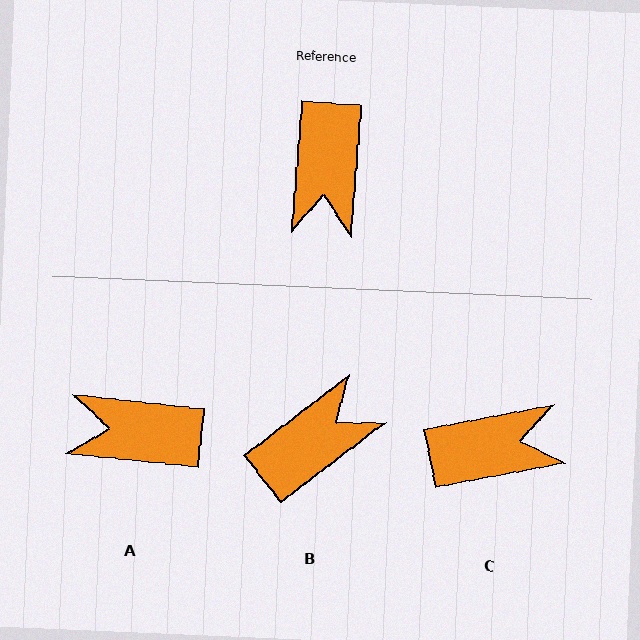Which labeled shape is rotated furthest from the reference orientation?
B, about 132 degrees away.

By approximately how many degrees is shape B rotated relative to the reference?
Approximately 132 degrees counter-clockwise.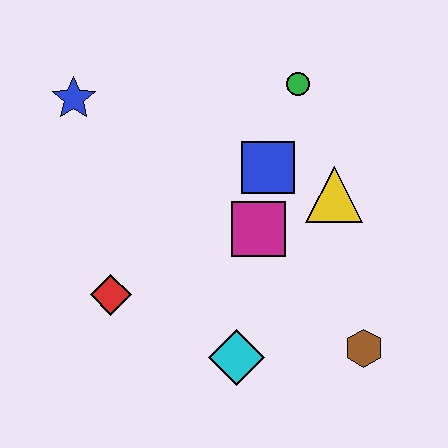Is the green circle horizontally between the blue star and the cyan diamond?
No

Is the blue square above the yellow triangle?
Yes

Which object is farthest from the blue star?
The brown hexagon is farthest from the blue star.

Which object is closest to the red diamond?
The cyan diamond is closest to the red diamond.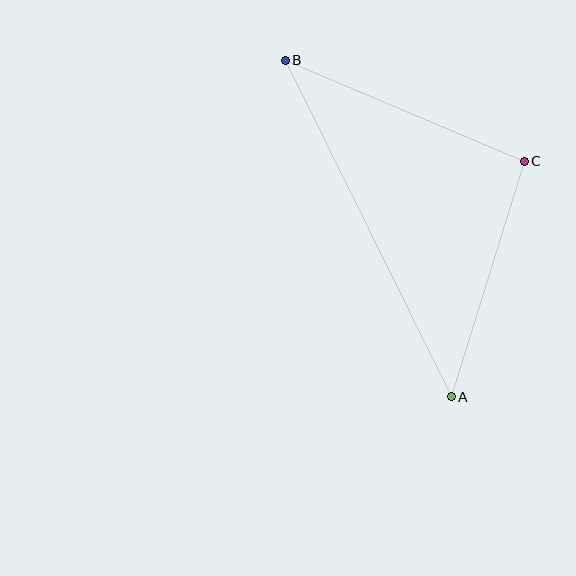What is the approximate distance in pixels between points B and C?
The distance between B and C is approximately 260 pixels.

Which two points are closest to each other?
Points A and C are closest to each other.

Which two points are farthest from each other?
Points A and B are farthest from each other.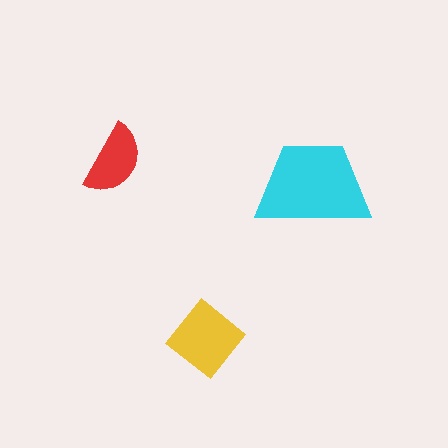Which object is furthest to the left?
The red semicircle is leftmost.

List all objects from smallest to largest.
The red semicircle, the yellow diamond, the cyan trapezoid.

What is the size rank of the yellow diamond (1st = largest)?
2nd.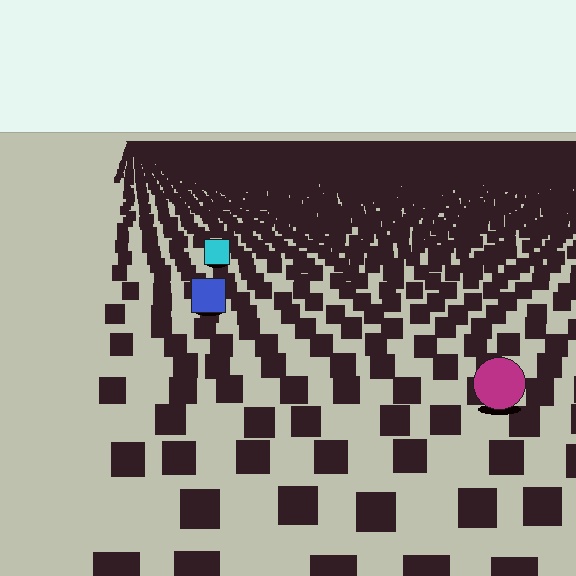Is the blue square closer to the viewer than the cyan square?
Yes. The blue square is closer — you can tell from the texture gradient: the ground texture is coarser near it.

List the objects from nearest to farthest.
From nearest to farthest: the magenta circle, the blue square, the cyan square.